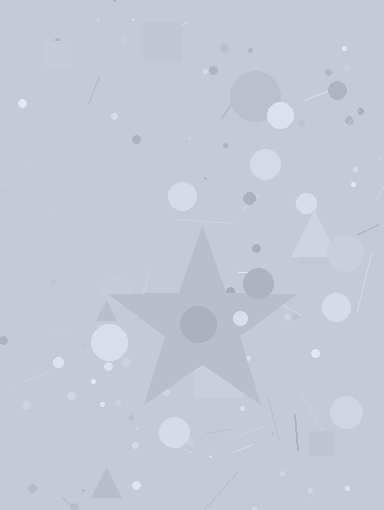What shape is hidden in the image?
A star is hidden in the image.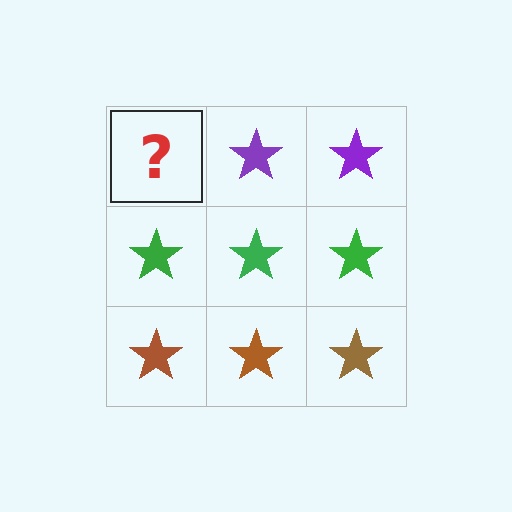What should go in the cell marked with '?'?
The missing cell should contain a purple star.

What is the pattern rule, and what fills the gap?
The rule is that each row has a consistent color. The gap should be filled with a purple star.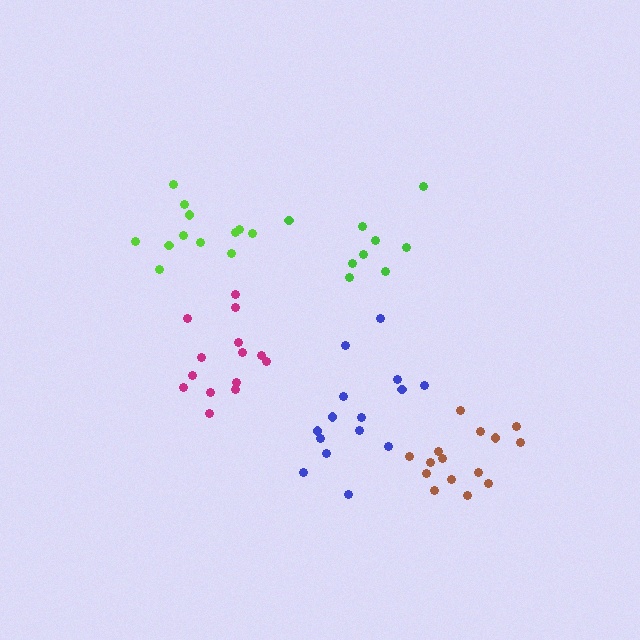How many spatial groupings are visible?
There are 5 spatial groupings.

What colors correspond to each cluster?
The clusters are colored: magenta, lime, green, brown, blue.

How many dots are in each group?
Group 1: 14 dots, Group 2: 12 dots, Group 3: 9 dots, Group 4: 15 dots, Group 5: 15 dots (65 total).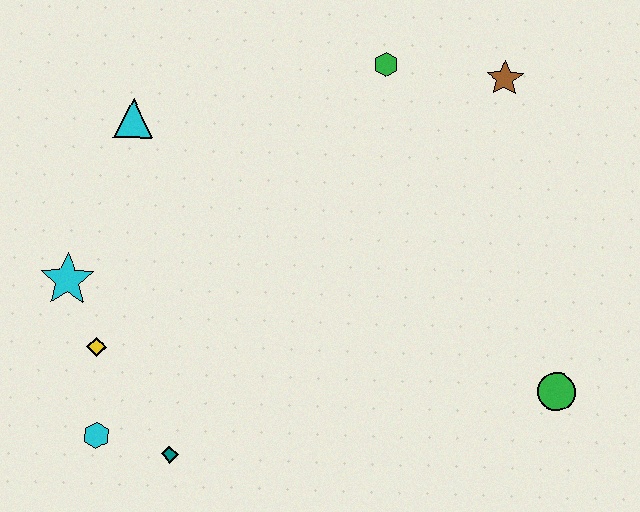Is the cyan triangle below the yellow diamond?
No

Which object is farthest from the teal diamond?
The brown star is farthest from the teal diamond.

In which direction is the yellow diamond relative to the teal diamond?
The yellow diamond is above the teal diamond.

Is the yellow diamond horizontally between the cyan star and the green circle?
Yes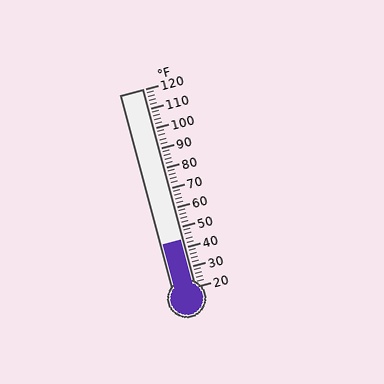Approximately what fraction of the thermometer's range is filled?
The thermometer is filled to approximately 25% of its range.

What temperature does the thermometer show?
The thermometer shows approximately 44°F.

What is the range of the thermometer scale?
The thermometer scale ranges from 20°F to 120°F.